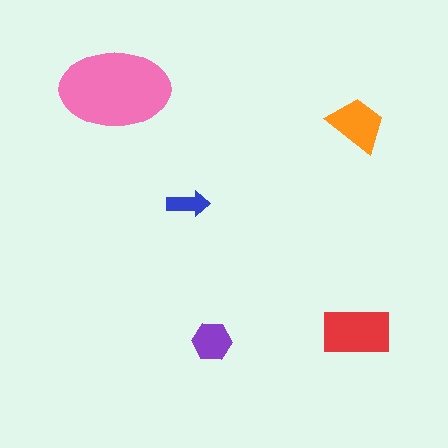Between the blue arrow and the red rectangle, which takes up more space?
The red rectangle.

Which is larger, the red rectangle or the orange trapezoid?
The red rectangle.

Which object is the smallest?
The blue arrow.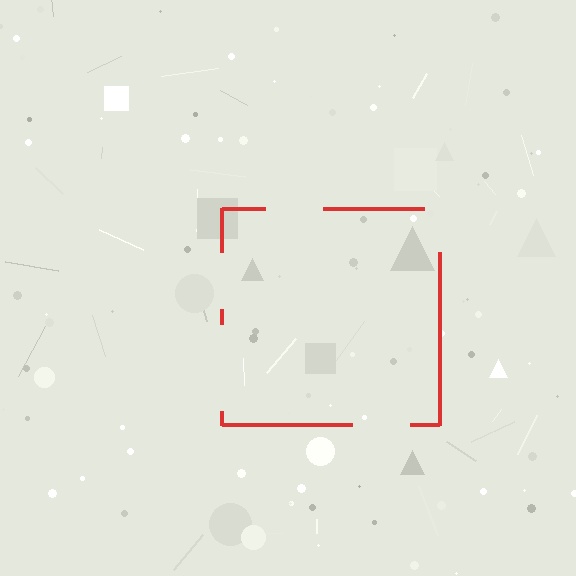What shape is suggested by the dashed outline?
The dashed outline suggests a square.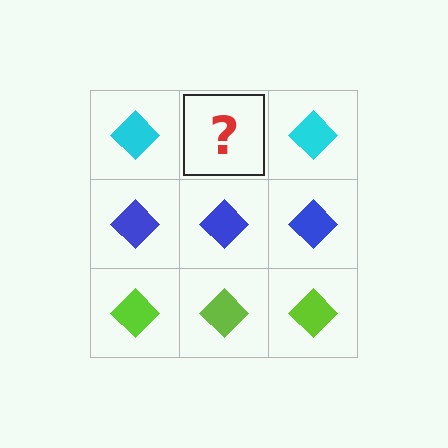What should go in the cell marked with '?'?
The missing cell should contain a cyan diamond.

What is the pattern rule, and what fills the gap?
The rule is that each row has a consistent color. The gap should be filled with a cyan diamond.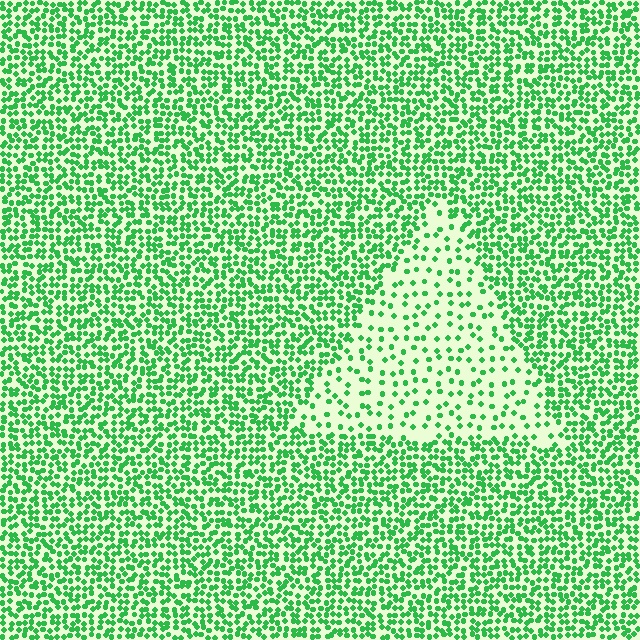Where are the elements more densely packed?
The elements are more densely packed outside the triangle boundary.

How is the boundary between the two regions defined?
The boundary is defined by a change in element density (approximately 2.6x ratio). All elements are the same color, size, and shape.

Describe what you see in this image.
The image contains small green elements arranged at two different densities. A triangle-shaped region is visible where the elements are less densely packed than the surrounding area.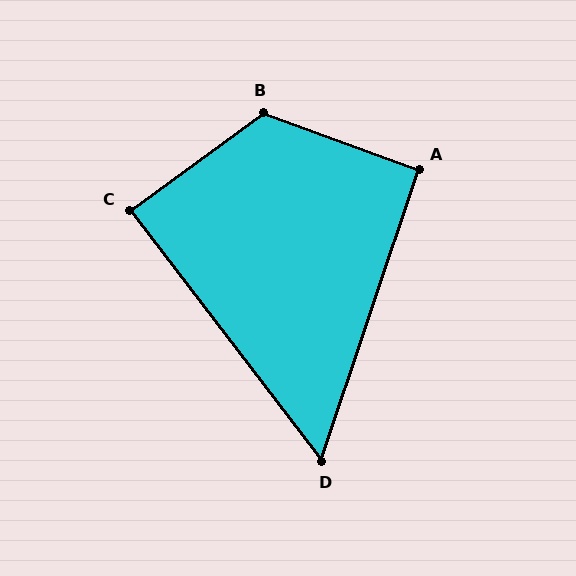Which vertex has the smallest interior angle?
D, at approximately 56 degrees.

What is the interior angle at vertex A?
Approximately 91 degrees (approximately right).